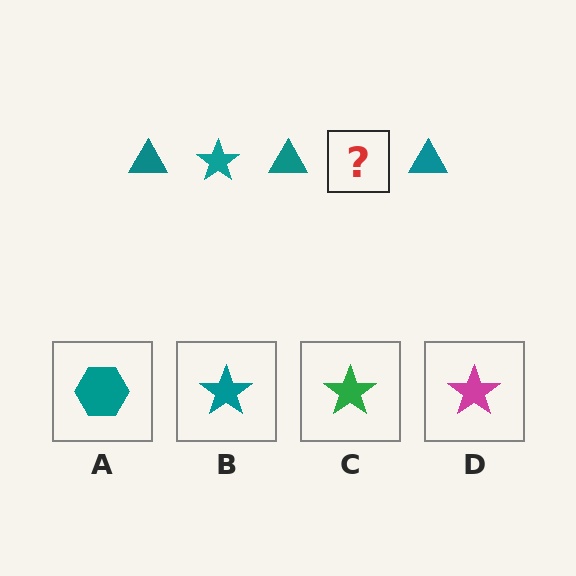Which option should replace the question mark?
Option B.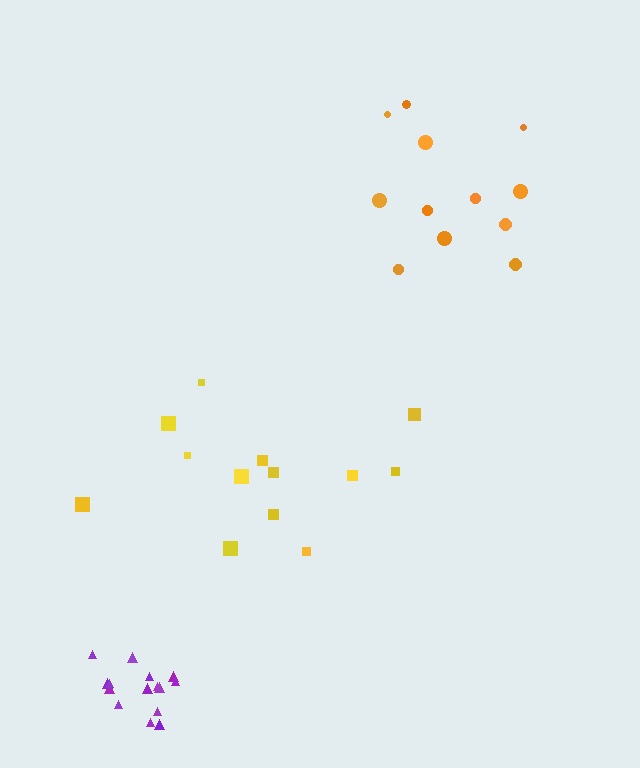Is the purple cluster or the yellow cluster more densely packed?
Purple.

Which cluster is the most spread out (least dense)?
Yellow.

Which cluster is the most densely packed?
Purple.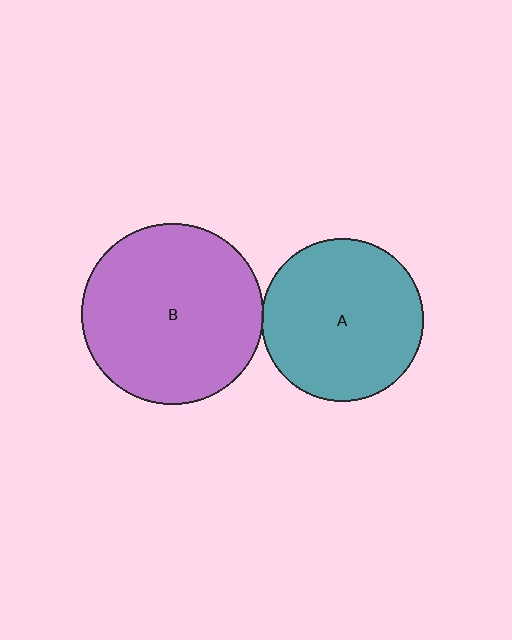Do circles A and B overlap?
Yes.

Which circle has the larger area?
Circle B (purple).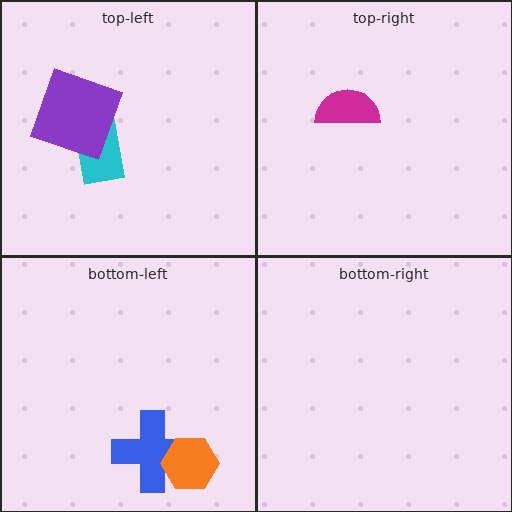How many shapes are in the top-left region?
2.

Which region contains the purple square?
The top-left region.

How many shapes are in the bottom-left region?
2.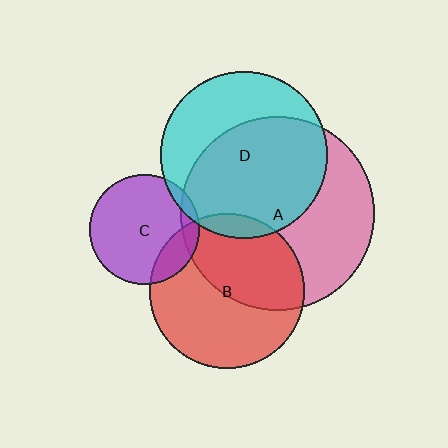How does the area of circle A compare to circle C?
Approximately 3.1 times.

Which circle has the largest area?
Circle A (pink).